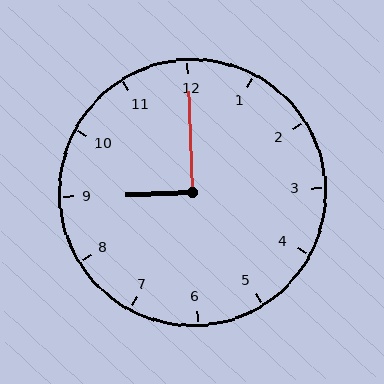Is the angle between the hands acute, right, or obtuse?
It is right.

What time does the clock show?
9:00.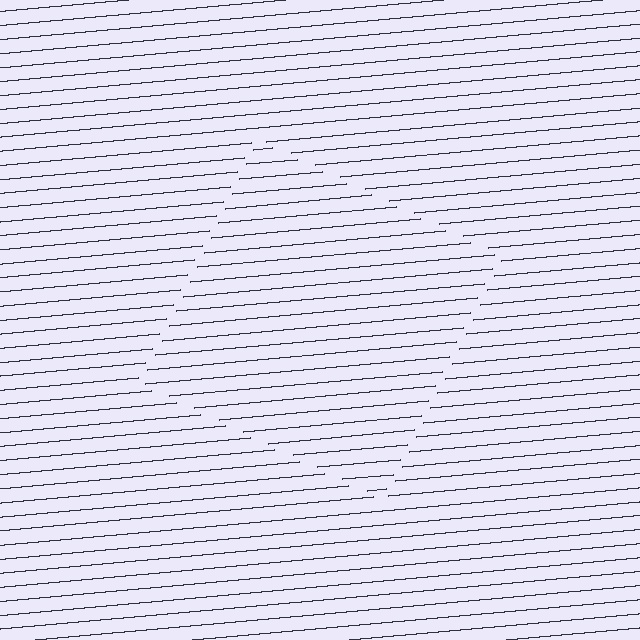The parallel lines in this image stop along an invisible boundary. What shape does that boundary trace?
An illusory square. The interior of the shape contains the same grating, shifted by half a period — the contour is defined by the phase discontinuity where line-ends from the inner and outer gratings abut.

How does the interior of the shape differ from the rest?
The interior of the shape contains the same grating, shifted by half a period — the contour is defined by the phase discontinuity where line-ends from the inner and outer gratings abut.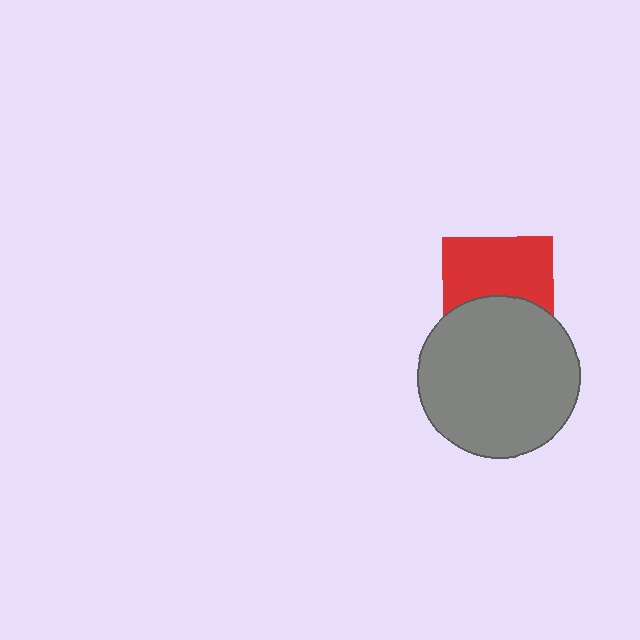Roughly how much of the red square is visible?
About half of it is visible (roughly 57%).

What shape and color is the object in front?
The object in front is a gray circle.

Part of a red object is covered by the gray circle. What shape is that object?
It is a square.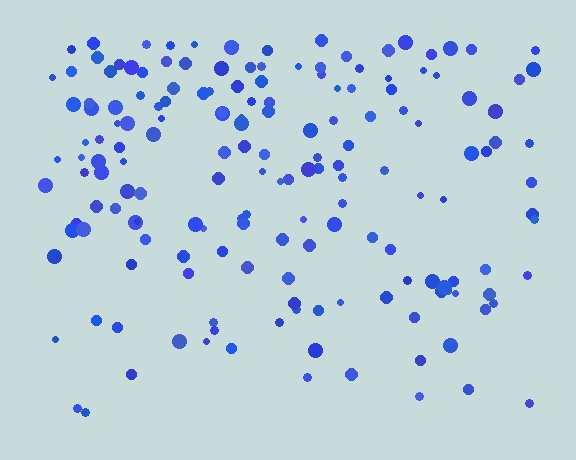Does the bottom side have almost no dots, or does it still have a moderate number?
Still a moderate number, just noticeably fewer than the top.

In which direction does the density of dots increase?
From bottom to top, with the top side densest.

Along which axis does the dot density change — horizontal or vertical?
Vertical.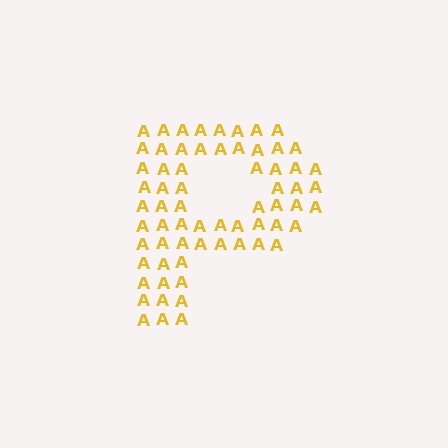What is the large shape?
The large shape is the letter P.